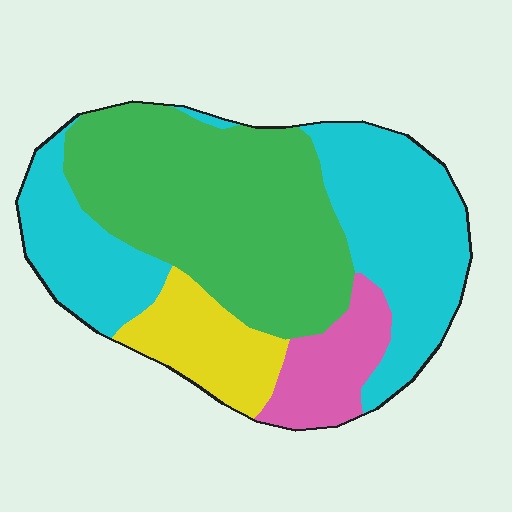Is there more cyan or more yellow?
Cyan.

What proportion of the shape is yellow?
Yellow covers 12% of the shape.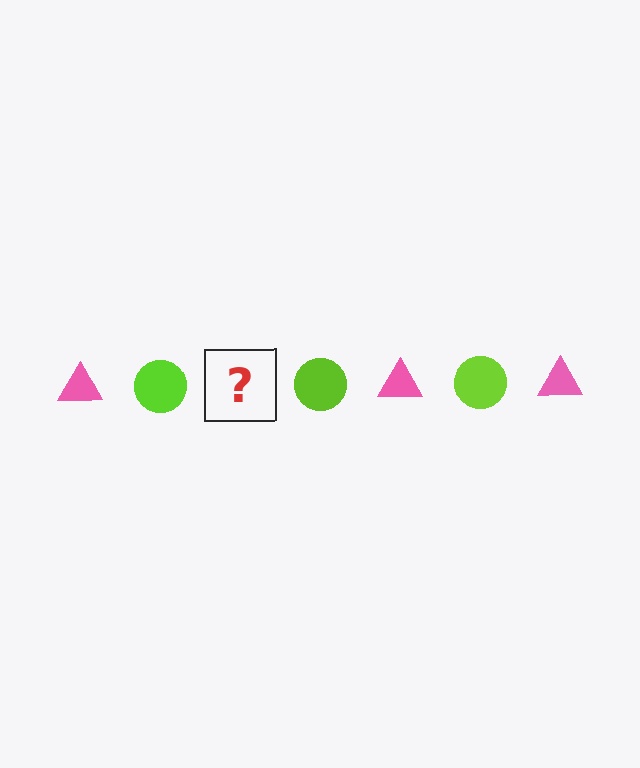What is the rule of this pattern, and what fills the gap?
The rule is that the pattern alternates between pink triangle and lime circle. The gap should be filled with a pink triangle.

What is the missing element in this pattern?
The missing element is a pink triangle.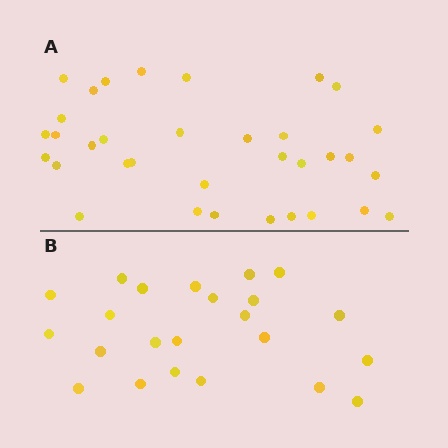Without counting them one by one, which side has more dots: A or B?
Region A (the top region) has more dots.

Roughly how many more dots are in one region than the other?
Region A has roughly 12 or so more dots than region B.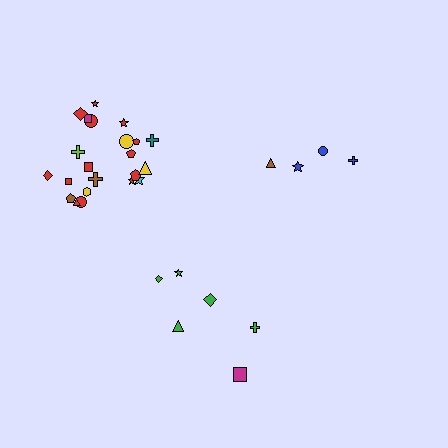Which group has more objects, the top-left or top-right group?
The top-left group.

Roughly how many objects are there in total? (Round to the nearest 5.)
Roughly 30 objects in total.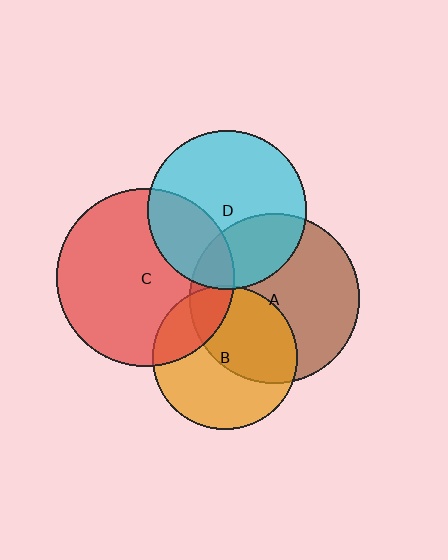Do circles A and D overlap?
Yes.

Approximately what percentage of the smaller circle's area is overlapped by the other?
Approximately 30%.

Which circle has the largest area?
Circle C (red).